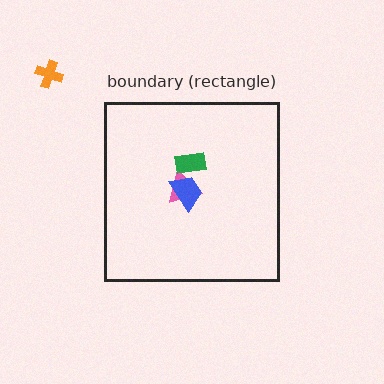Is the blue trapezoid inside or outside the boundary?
Inside.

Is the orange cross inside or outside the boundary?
Outside.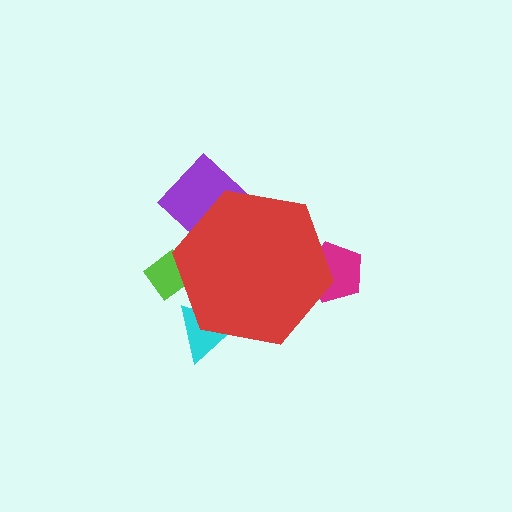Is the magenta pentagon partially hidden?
Yes, the magenta pentagon is partially hidden behind the red hexagon.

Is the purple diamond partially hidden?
Yes, the purple diamond is partially hidden behind the red hexagon.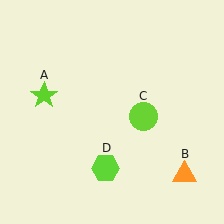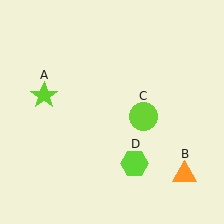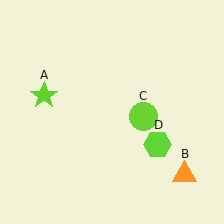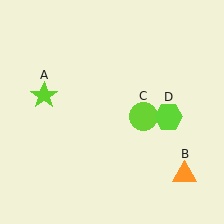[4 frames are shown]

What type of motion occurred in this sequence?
The lime hexagon (object D) rotated counterclockwise around the center of the scene.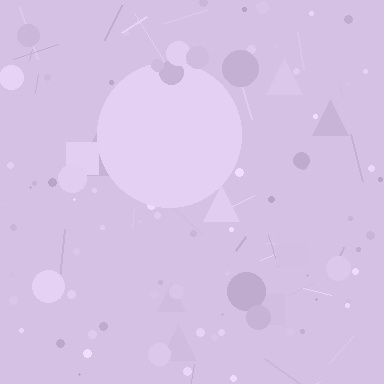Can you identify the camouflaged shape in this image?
The camouflaged shape is a circle.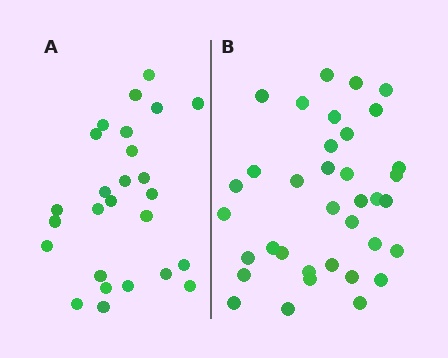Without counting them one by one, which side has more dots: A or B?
Region B (the right region) has more dots.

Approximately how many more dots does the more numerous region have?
Region B has roughly 10 or so more dots than region A.